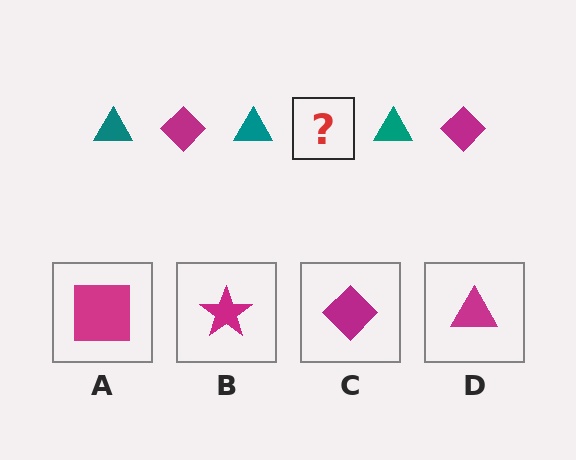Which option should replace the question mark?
Option C.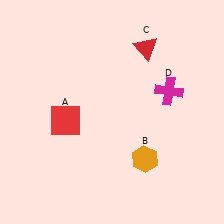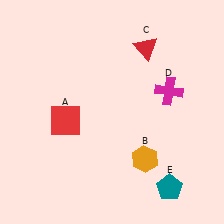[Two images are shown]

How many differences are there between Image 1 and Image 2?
There is 1 difference between the two images.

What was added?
A teal pentagon (E) was added in Image 2.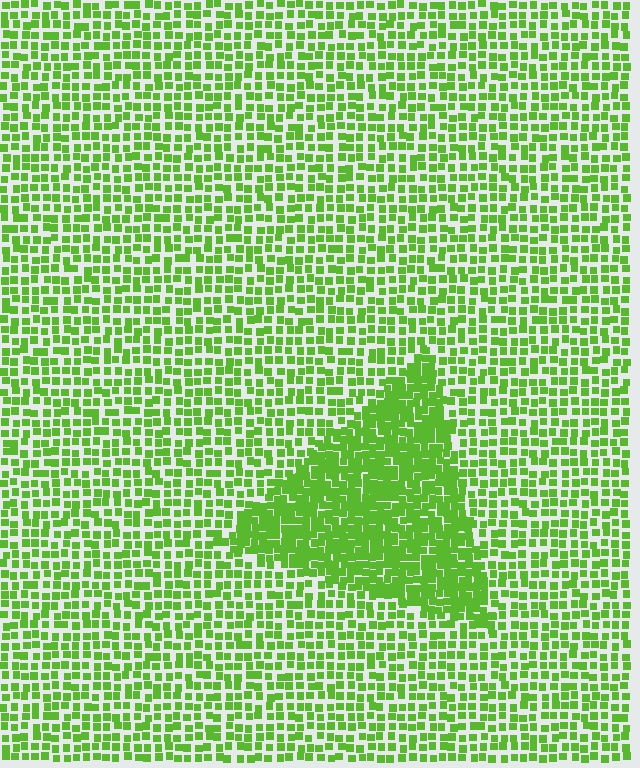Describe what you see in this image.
The image contains small lime elements arranged at two different densities. A triangle-shaped region is visible where the elements are more densely packed than the surrounding area.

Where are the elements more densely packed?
The elements are more densely packed inside the triangle boundary.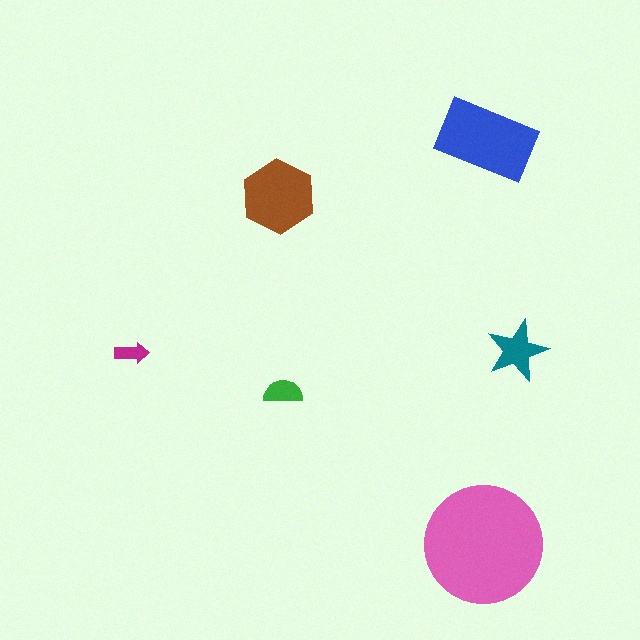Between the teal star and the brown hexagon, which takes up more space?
The brown hexagon.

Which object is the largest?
The pink circle.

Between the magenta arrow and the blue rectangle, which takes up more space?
The blue rectangle.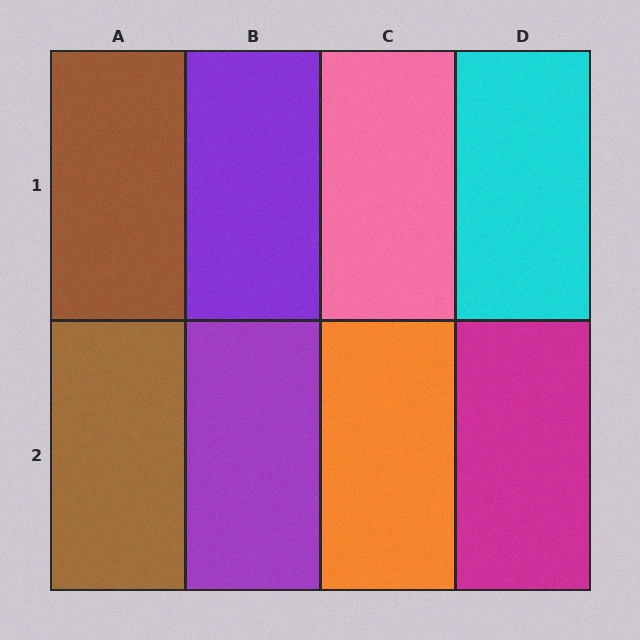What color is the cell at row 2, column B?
Purple.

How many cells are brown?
2 cells are brown.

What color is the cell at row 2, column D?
Magenta.